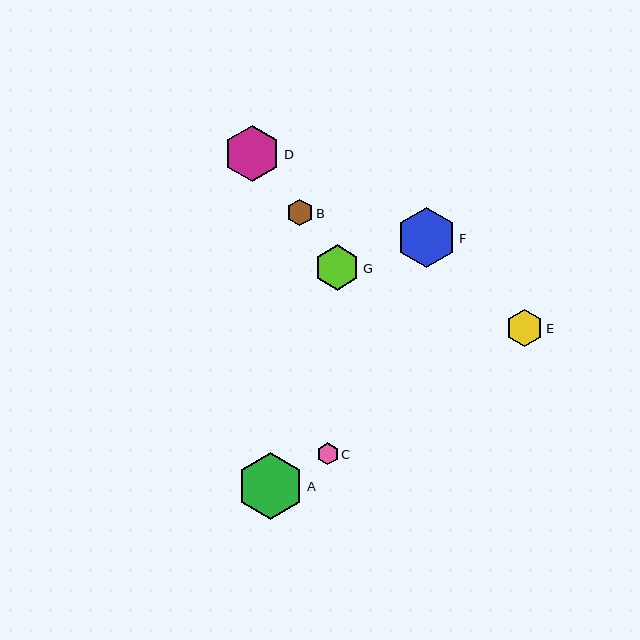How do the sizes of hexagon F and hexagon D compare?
Hexagon F and hexagon D are approximately the same size.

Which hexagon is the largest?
Hexagon A is the largest with a size of approximately 67 pixels.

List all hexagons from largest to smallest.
From largest to smallest: A, F, D, G, E, B, C.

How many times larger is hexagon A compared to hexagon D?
Hexagon A is approximately 1.2 times the size of hexagon D.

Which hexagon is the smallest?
Hexagon C is the smallest with a size of approximately 22 pixels.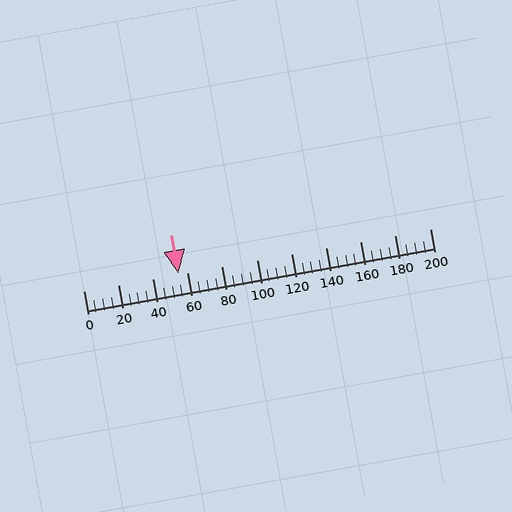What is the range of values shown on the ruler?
The ruler shows values from 0 to 200.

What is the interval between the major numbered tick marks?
The major tick marks are spaced 20 units apart.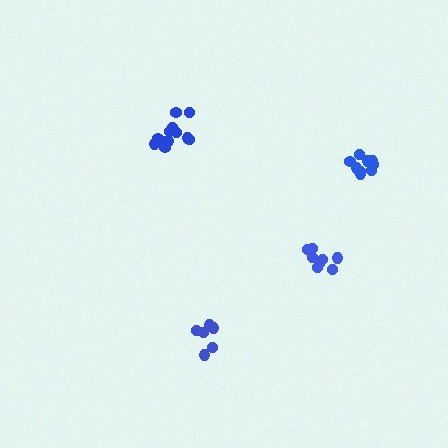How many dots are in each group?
Group 1: 8 dots, Group 2: 6 dots, Group 3: 12 dots, Group 4: 9 dots (35 total).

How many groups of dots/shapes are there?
There are 4 groups.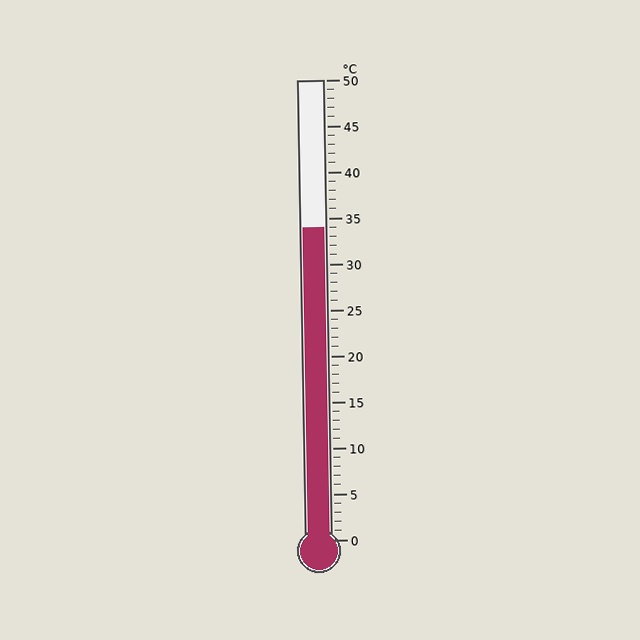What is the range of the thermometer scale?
The thermometer scale ranges from 0°C to 50°C.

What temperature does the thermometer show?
The thermometer shows approximately 34°C.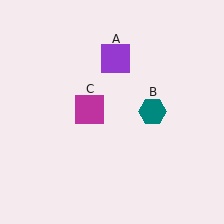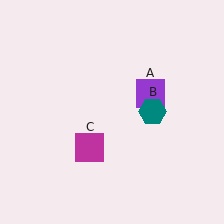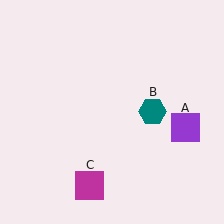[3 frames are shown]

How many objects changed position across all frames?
2 objects changed position: purple square (object A), magenta square (object C).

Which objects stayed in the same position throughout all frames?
Teal hexagon (object B) remained stationary.